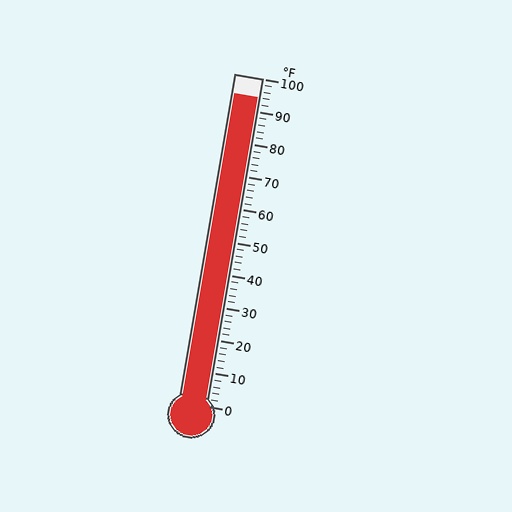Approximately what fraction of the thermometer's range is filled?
The thermometer is filled to approximately 95% of its range.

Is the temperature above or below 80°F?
The temperature is above 80°F.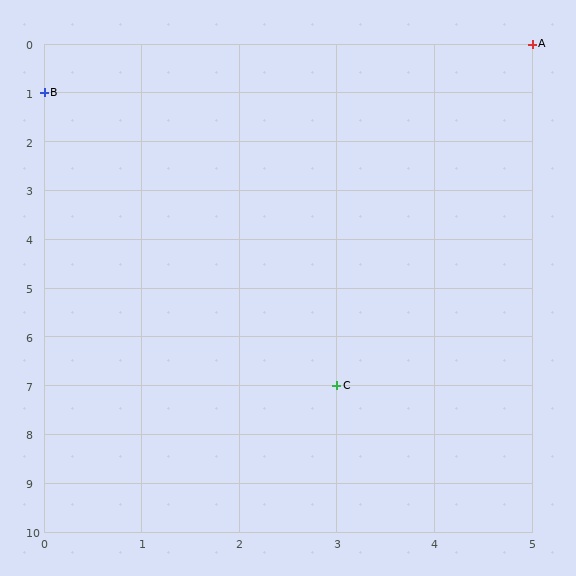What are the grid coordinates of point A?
Point A is at grid coordinates (5, 0).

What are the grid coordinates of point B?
Point B is at grid coordinates (0, 1).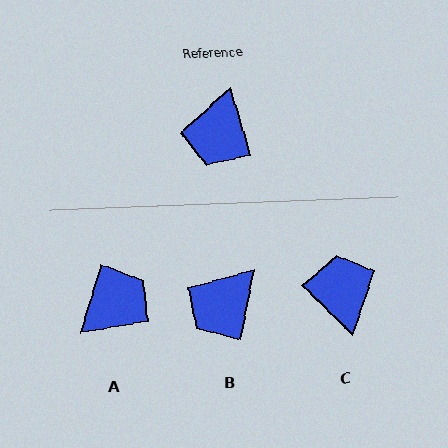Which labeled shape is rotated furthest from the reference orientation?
C, about 151 degrees away.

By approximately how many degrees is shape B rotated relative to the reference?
Approximately 27 degrees clockwise.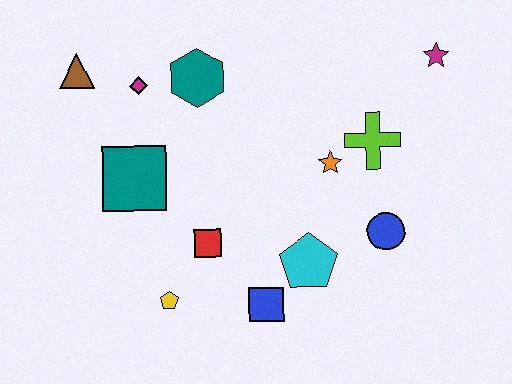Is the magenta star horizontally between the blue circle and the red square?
No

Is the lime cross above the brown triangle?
No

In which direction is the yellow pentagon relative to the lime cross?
The yellow pentagon is to the left of the lime cross.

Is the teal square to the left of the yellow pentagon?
Yes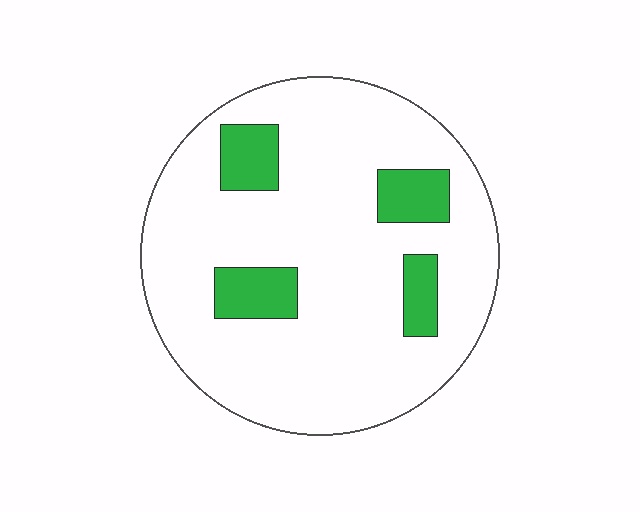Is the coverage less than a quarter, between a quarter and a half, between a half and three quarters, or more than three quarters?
Less than a quarter.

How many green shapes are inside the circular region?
4.